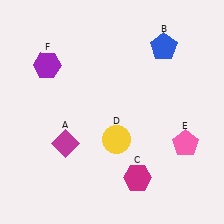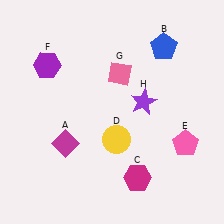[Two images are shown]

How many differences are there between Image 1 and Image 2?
There are 2 differences between the two images.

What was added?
A pink diamond (G), a purple star (H) were added in Image 2.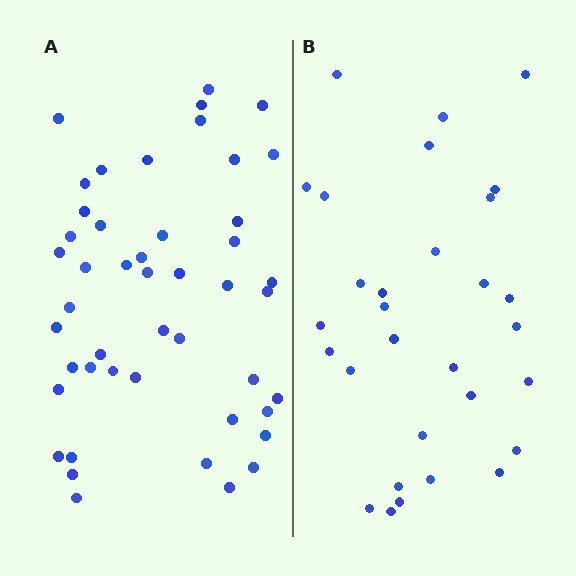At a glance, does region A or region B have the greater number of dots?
Region A (the left region) has more dots.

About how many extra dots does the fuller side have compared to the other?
Region A has approximately 15 more dots than region B.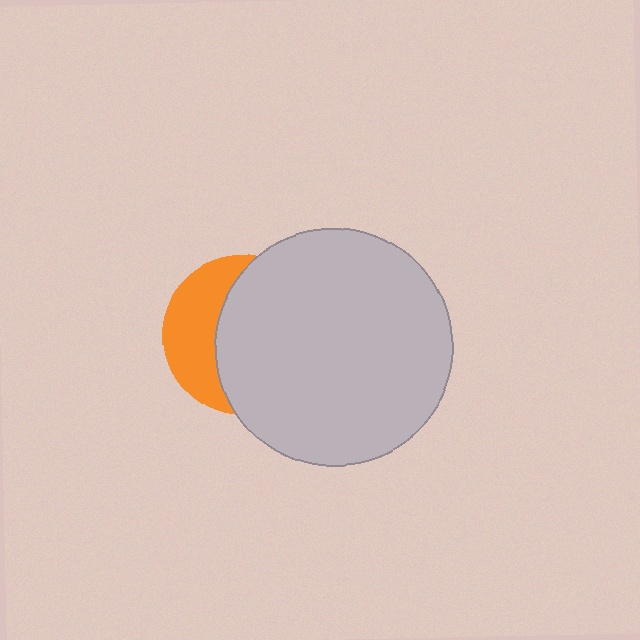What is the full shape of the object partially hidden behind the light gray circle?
The partially hidden object is an orange circle.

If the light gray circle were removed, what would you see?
You would see the complete orange circle.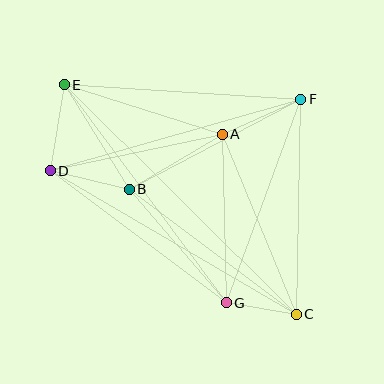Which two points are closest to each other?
Points C and G are closest to each other.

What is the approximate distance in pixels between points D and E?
The distance between D and E is approximately 87 pixels.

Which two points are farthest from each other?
Points C and E are farthest from each other.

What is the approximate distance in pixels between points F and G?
The distance between F and G is approximately 217 pixels.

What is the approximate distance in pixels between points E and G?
The distance between E and G is approximately 272 pixels.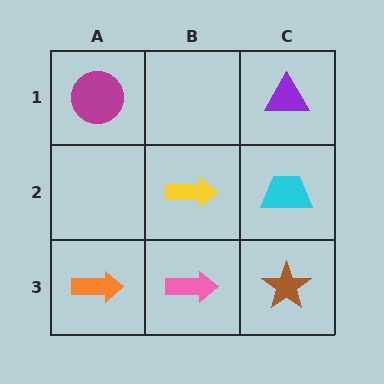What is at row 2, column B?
A yellow arrow.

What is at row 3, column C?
A brown star.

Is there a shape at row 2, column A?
No, that cell is empty.